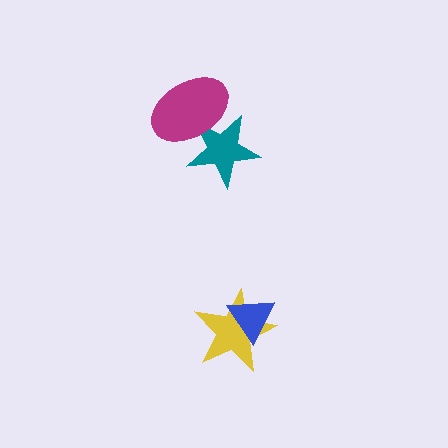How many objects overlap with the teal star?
1 object overlaps with the teal star.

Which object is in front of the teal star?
The magenta ellipse is in front of the teal star.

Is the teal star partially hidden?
Yes, it is partially covered by another shape.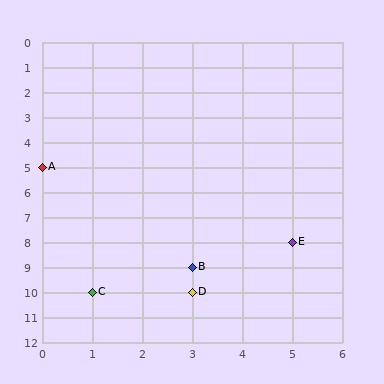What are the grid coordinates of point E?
Point E is at grid coordinates (5, 8).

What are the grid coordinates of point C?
Point C is at grid coordinates (1, 10).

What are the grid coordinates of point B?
Point B is at grid coordinates (3, 9).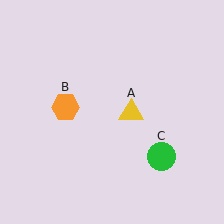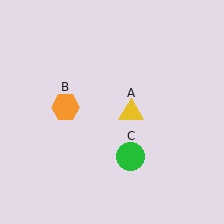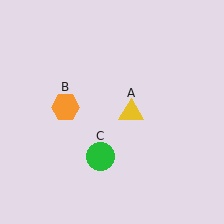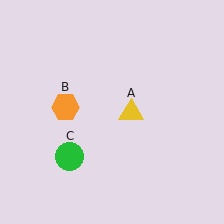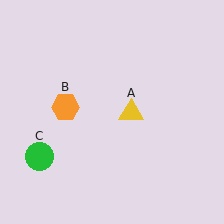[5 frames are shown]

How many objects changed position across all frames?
1 object changed position: green circle (object C).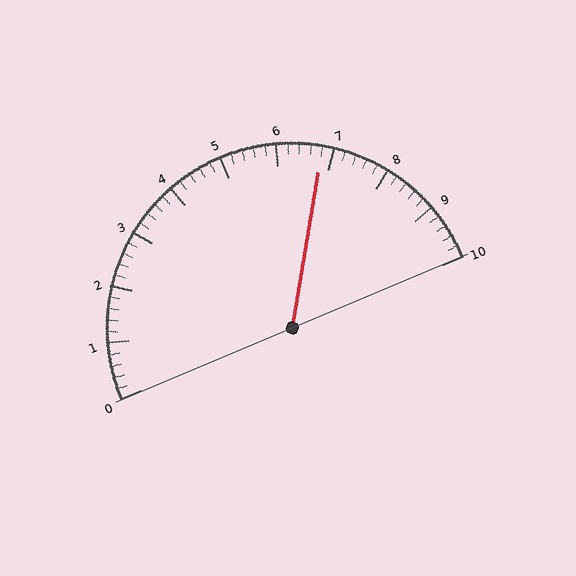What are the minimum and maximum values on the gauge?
The gauge ranges from 0 to 10.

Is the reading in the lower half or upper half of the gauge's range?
The reading is in the upper half of the range (0 to 10).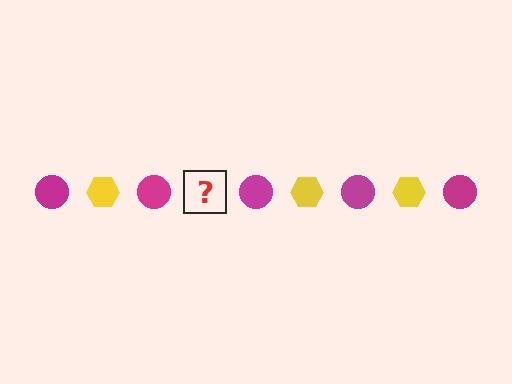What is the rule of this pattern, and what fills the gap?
The rule is that the pattern alternates between magenta circle and yellow hexagon. The gap should be filled with a yellow hexagon.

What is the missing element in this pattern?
The missing element is a yellow hexagon.